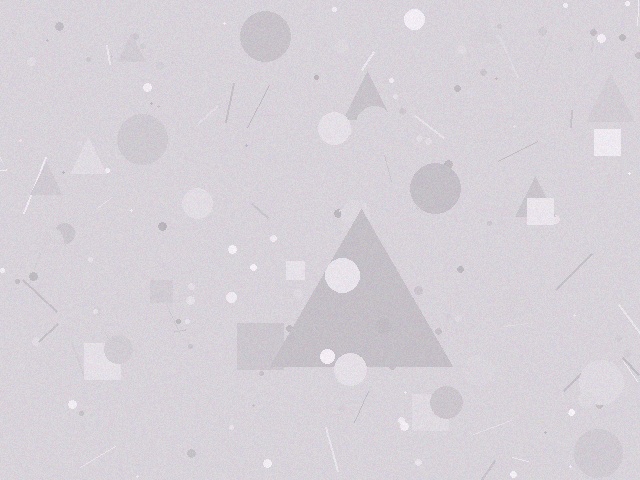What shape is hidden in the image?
A triangle is hidden in the image.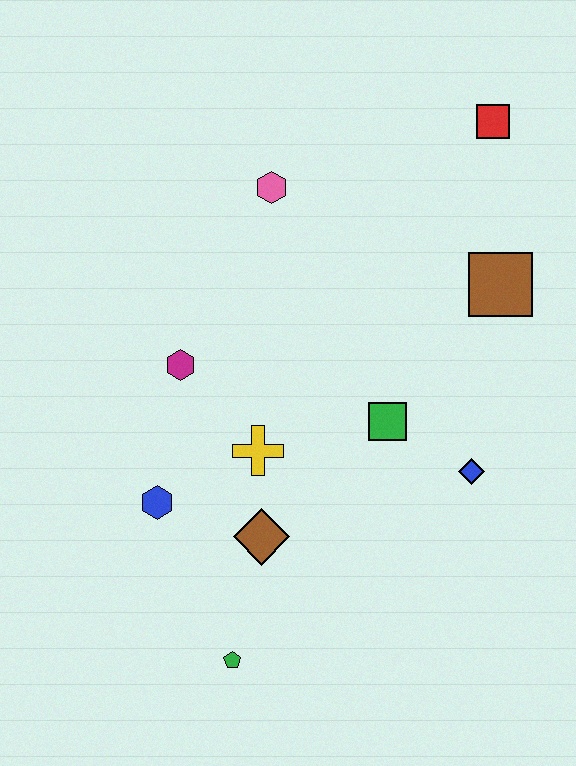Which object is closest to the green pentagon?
The brown diamond is closest to the green pentagon.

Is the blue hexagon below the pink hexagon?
Yes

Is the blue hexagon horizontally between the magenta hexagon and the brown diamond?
No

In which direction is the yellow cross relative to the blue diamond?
The yellow cross is to the left of the blue diamond.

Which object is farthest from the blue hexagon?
The red square is farthest from the blue hexagon.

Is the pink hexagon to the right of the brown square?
No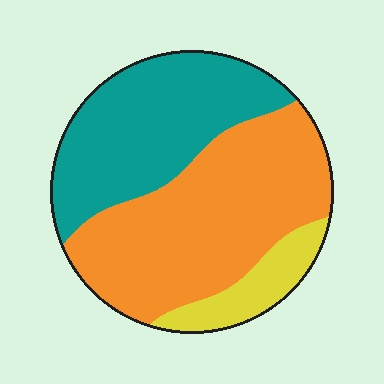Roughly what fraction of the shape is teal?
Teal covers about 40% of the shape.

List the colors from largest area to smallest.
From largest to smallest: orange, teal, yellow.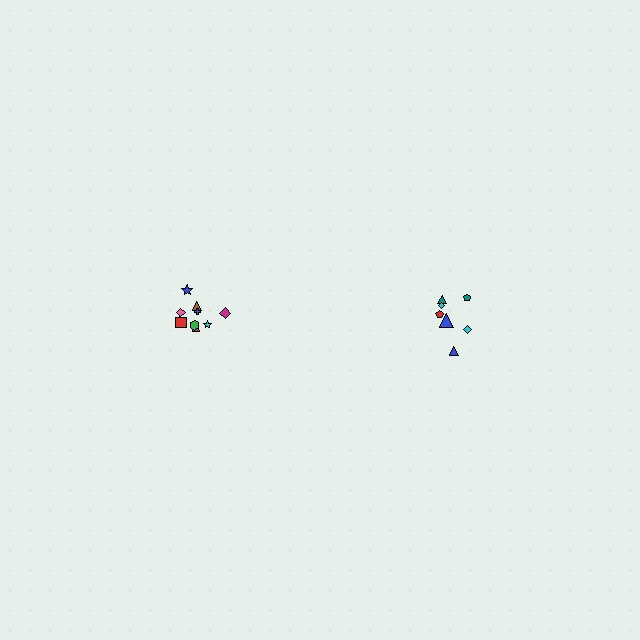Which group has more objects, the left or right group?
The left group.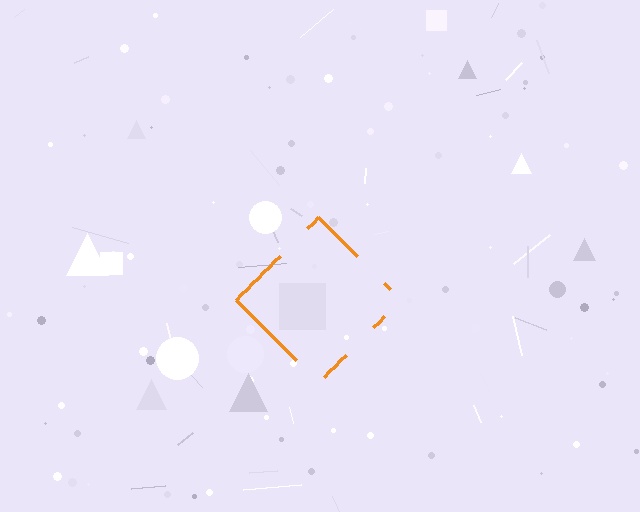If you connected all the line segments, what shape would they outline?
They would outline a diamond.